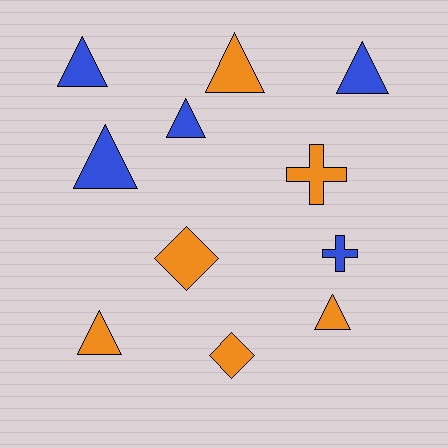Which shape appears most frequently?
Triangle, with 7 objects.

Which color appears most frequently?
Orange, with 6 objects.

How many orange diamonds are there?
There are 2 orange diamonds.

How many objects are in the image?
There are 11 objects.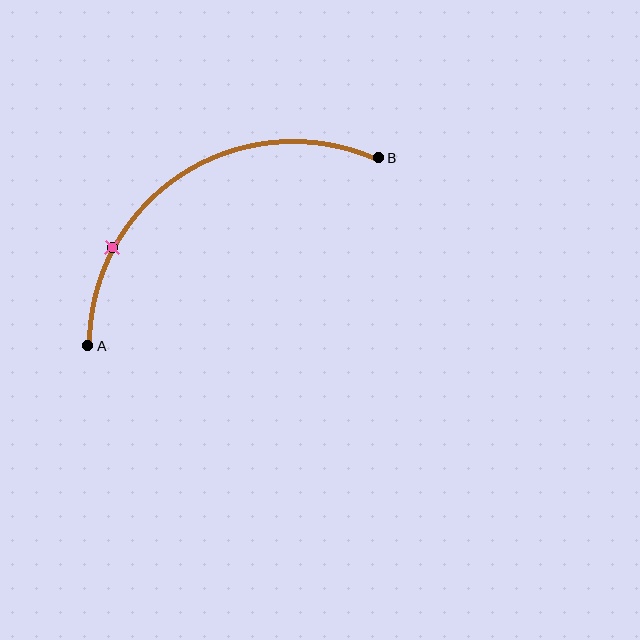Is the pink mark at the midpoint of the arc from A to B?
No. The pink mark lies on the arc but is closer to endpoint A. The arc midpoint would be at the point on the curve equidistant along the arc from both A and B.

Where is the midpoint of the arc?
The arc midpoint is the point on the curve farthest from the straight line joining A and B. It sits above that line.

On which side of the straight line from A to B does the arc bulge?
The arc bulges above the straight line connecting A and B.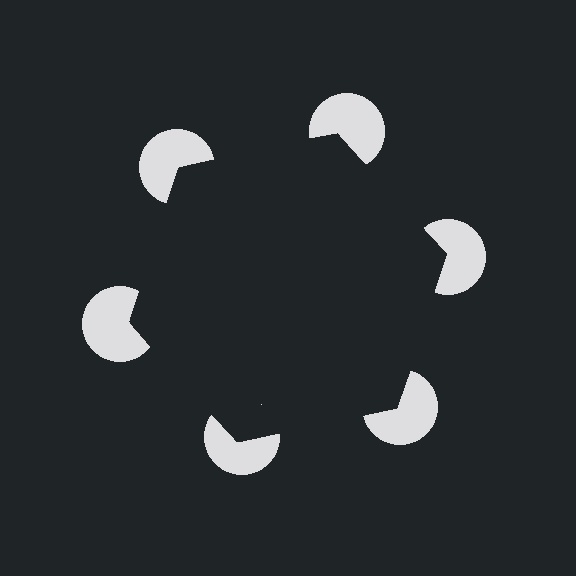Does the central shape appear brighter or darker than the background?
It typically appears slightly darker than the background, even though no actual brightness change is drawn.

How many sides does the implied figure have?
6 sides.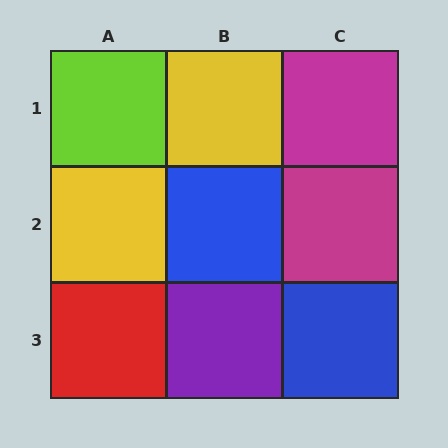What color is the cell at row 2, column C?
Magenta.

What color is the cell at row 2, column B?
Blue.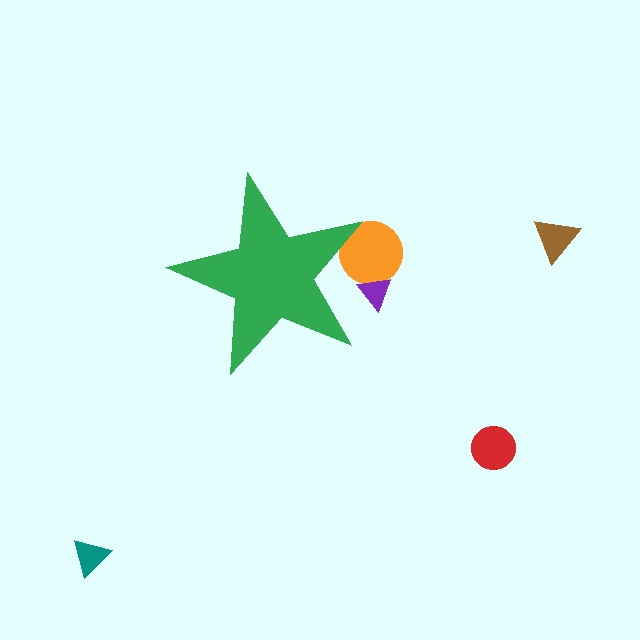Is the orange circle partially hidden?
Yes, the orange circle is partially hidden behind the green star.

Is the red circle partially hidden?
No, the red circle is fully visible.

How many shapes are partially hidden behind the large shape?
2 shapes are partially hidden.